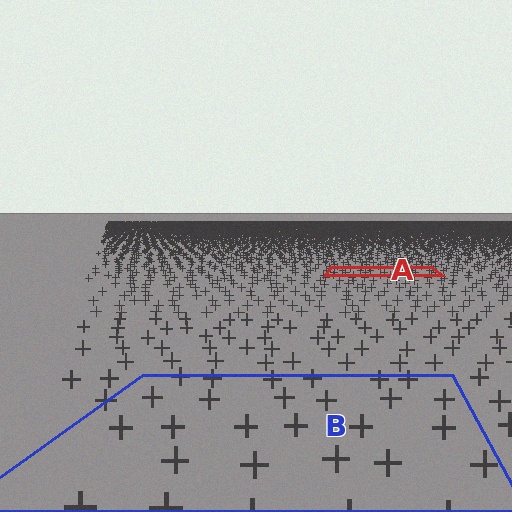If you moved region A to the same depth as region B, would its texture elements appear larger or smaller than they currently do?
They would appear larger. At a closer depth, the same texture elements are projected at a bigger on-screen size.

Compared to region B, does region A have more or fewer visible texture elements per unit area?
Region A has more texture elements per unit area — they are packed more densely because it is farther away.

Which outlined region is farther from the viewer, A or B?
Region A is farther from the viewer — the texture elements inside it appear smaller and more densely packed.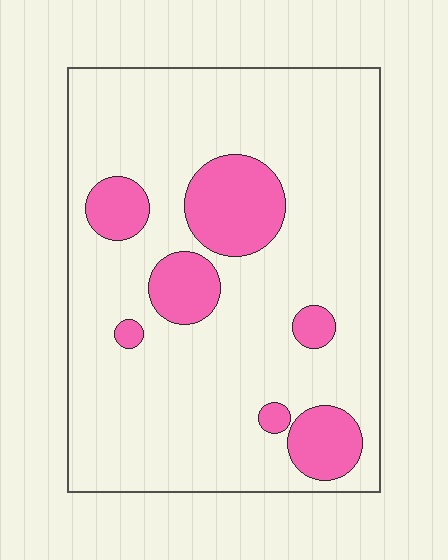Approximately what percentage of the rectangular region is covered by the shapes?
Approximately 15%.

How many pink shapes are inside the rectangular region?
7.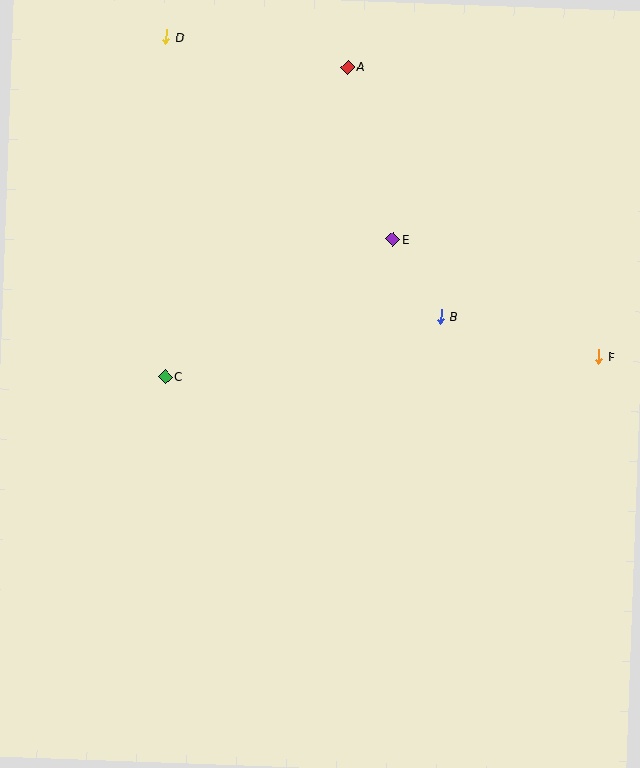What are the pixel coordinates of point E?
Point E is at (393, 239).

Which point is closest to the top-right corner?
Point A is closest to the top-right corner.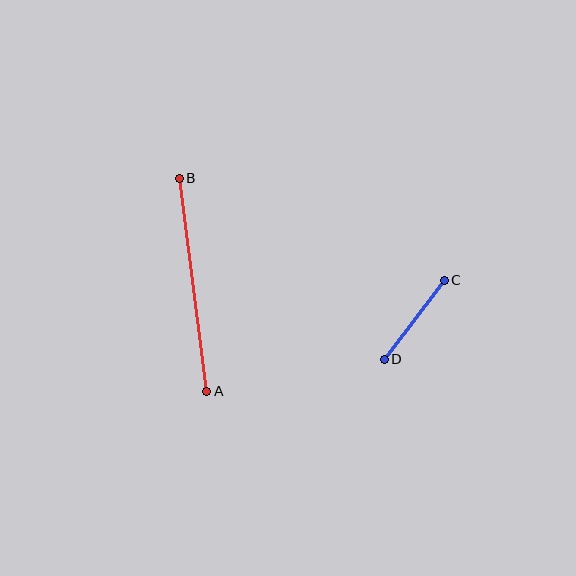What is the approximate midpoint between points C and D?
The midpoint is at approximately (414, 320) pixels.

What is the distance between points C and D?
The distance is approximately 99 pixels.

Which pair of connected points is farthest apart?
Points A and B are farthest apart.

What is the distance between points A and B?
The distance is approximately 215 pixels.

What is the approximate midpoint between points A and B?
The midpoint is at approximately (193, 285) pixels.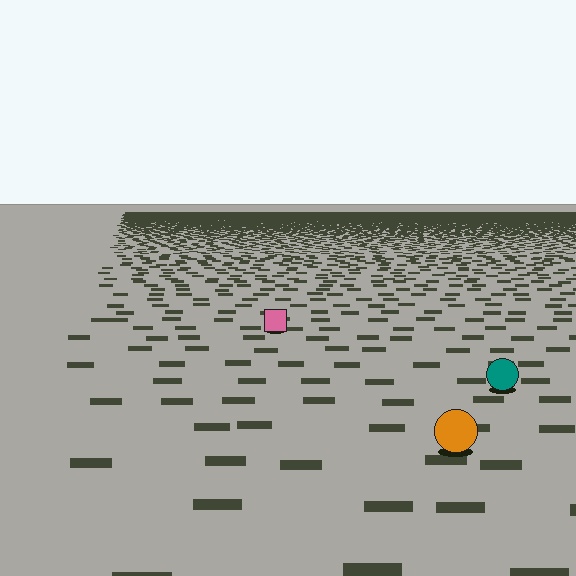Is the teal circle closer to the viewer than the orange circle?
No. The orange circle is closer — you can tell from the texture gradient: the ground texture is coarser near it.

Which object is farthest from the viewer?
The pink square is farthest from the viewer. It appears smaller and the ground texture around it is denser.